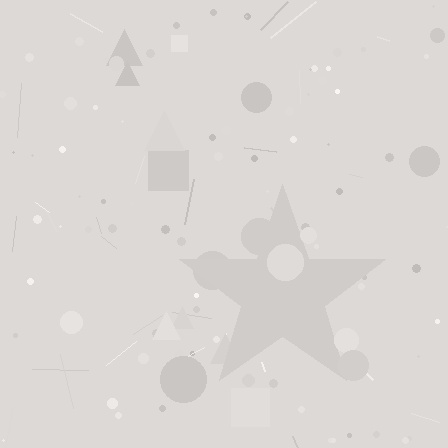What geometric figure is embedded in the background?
A star is embedded in the background.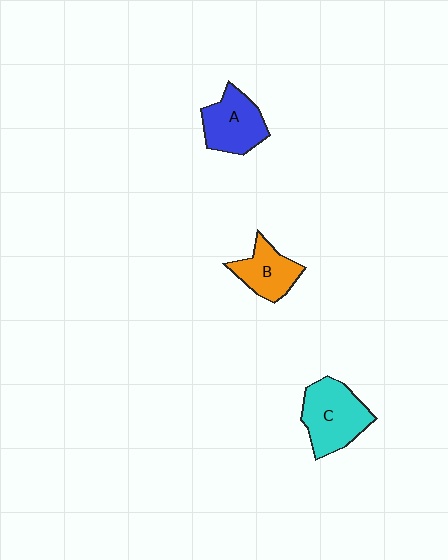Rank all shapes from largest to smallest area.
From largest to smallest: C (cyan), A (blue), B (orange).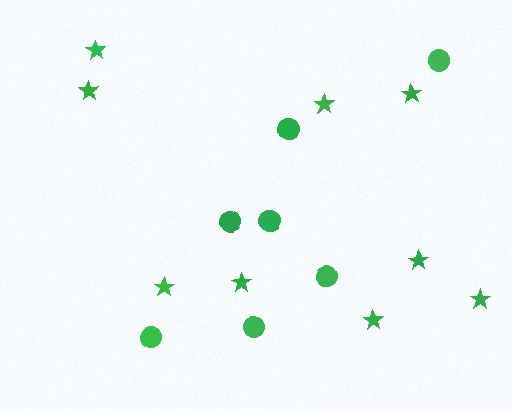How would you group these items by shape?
There are 2 groups: one group of circles (7) and one group of stars (9).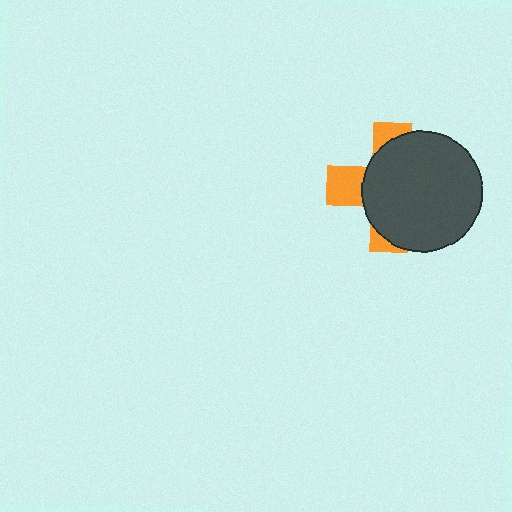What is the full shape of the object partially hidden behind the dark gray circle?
The partially hidden object is an orange cross.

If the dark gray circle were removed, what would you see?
You would see the complete orange cross.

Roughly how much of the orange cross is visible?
A small part of it is visible (roughly 30%).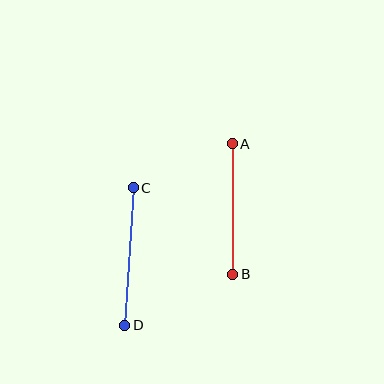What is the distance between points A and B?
The distance is approximately 130 pixels.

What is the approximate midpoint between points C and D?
The midpoint is at approximately (129, 256) pixels.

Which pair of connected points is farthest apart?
Points C and D are farthest apart.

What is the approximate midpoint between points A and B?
The midpoint is at approximately (232, 209) pixels.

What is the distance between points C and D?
The distance is approximately 138 pixels.